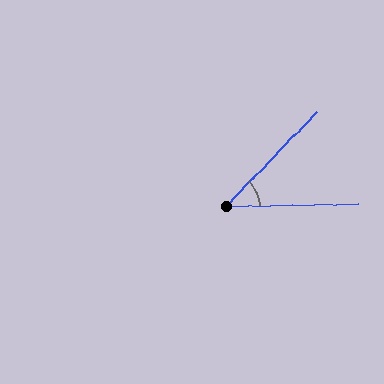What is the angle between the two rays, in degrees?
Approximately 45 degrees.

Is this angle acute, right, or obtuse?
It is acute.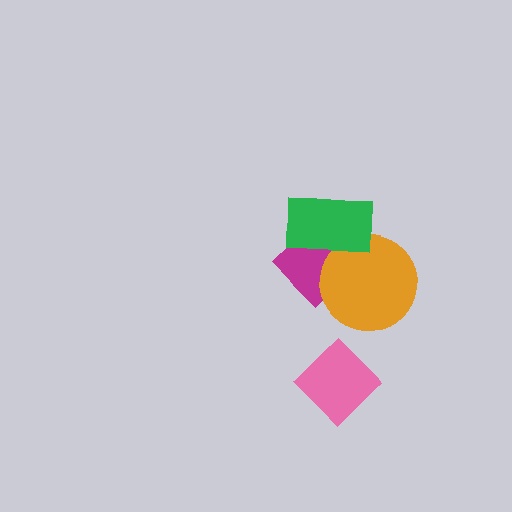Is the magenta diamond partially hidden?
Yes, it is partially covered by another shape.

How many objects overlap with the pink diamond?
0 objects overlap with the pink diamond.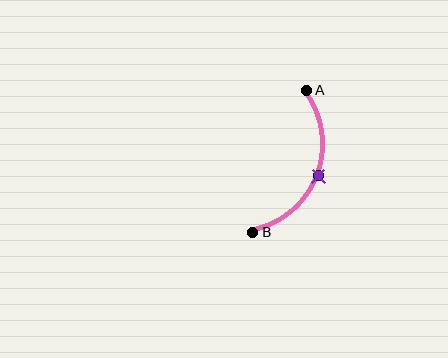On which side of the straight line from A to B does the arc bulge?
The arc bulges to the right of the straight line connecting A and B.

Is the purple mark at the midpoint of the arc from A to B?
Yes. The purple mark lies on the arc at equal arc-length from both A and B — it is the arc midpoint.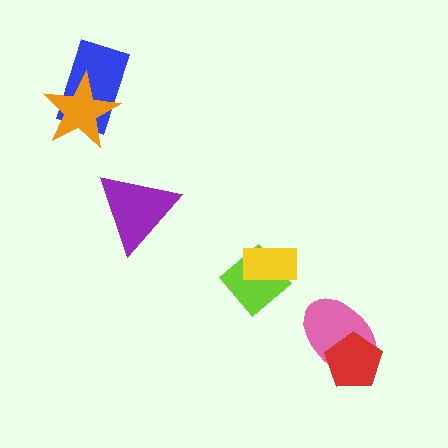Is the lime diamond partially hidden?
Yes, it is partially covered by another shape.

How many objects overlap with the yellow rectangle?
1 object overlaps with the yellow rectangle.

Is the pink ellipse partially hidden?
Yes, it is partially covered by another shape.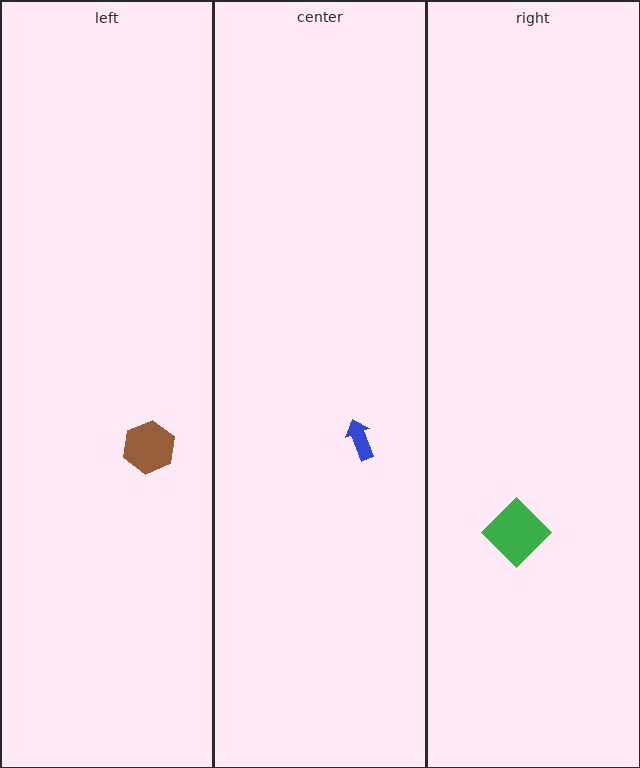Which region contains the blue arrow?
The center region.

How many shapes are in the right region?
1.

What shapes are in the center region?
The blue arrow.